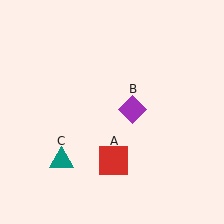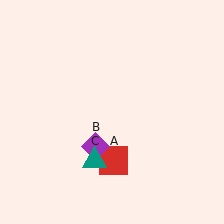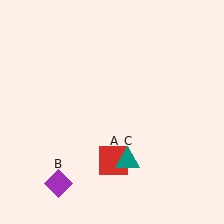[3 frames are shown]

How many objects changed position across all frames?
2 objects changed position: purple diamond (object B), teal triangle (object C).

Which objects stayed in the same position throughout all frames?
Red square (object A) remained stationary.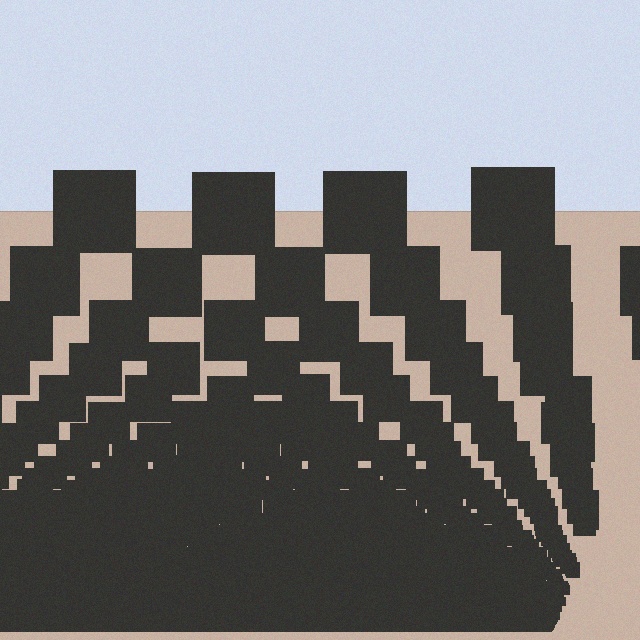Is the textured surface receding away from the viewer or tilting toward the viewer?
The surface appears to tilt toward the viewer. Texture elements get larger and sparser toward the top.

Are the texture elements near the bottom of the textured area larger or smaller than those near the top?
Smaller. The gradient is inverted — elements near the bottom are smaller and denser.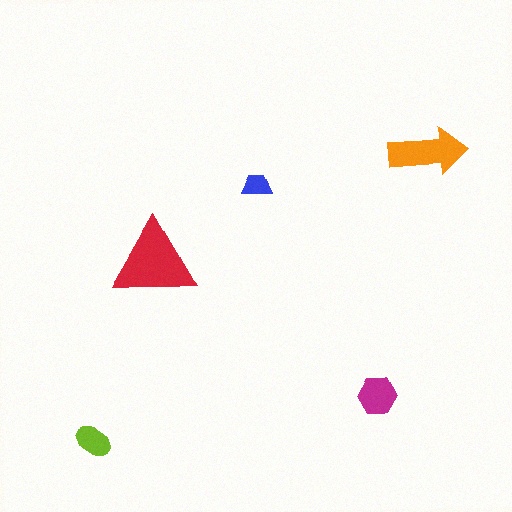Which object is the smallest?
The blue trapezoid.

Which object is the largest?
The red triangle.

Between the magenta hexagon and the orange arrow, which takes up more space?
The orange arrow.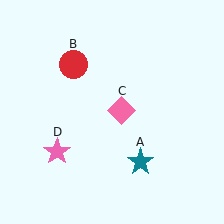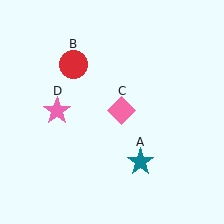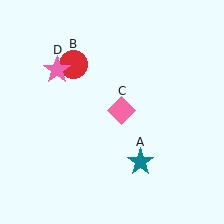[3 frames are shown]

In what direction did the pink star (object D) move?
The pink star (object D) moved up.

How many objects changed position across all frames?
1 object changed position: pink star (object D).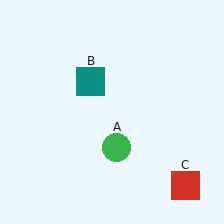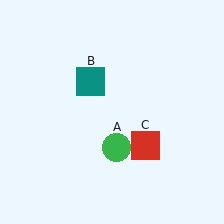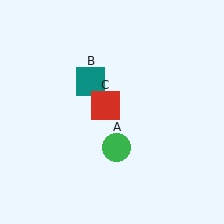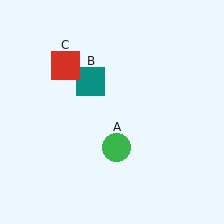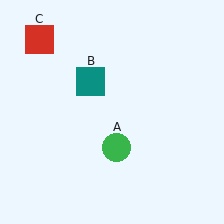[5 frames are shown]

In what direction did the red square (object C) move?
The red square (object C) moved up and to the left.